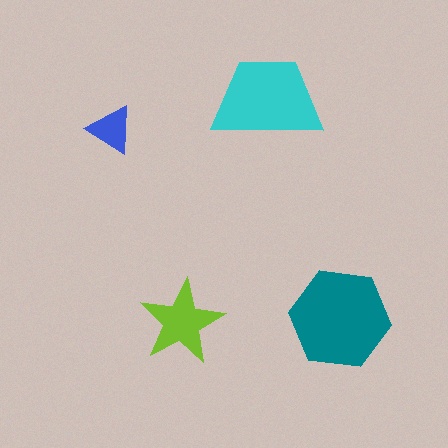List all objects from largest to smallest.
The teal hexagon, the cyan trapezoid, the lime star, the blue triangle.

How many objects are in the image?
There are 4 objects in the image.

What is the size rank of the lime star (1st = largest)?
3rd.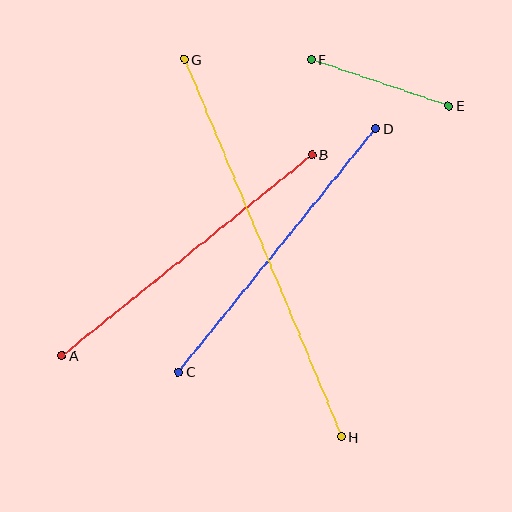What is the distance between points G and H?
The distance is approximately 409 pixels.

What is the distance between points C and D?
The distance is approximately 313 pixels.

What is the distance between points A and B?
The distance is approximately 321 pixels.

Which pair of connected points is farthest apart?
Points G and H are farthest apart.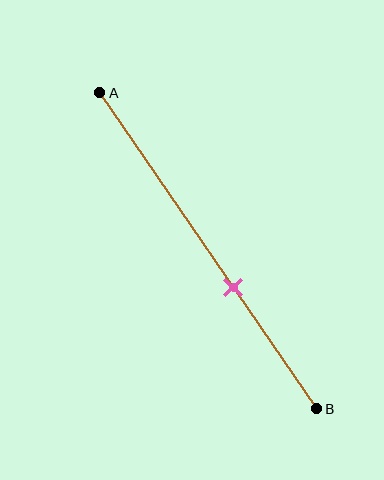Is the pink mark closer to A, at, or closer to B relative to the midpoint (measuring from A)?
The pink mark is closer to point B than the midpoint of segment AB.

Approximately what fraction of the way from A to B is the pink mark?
The pink mark is approximately 60% of the way from A to B.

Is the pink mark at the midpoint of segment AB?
No, the mark is at about 60% from A, not at the 50% midpoint.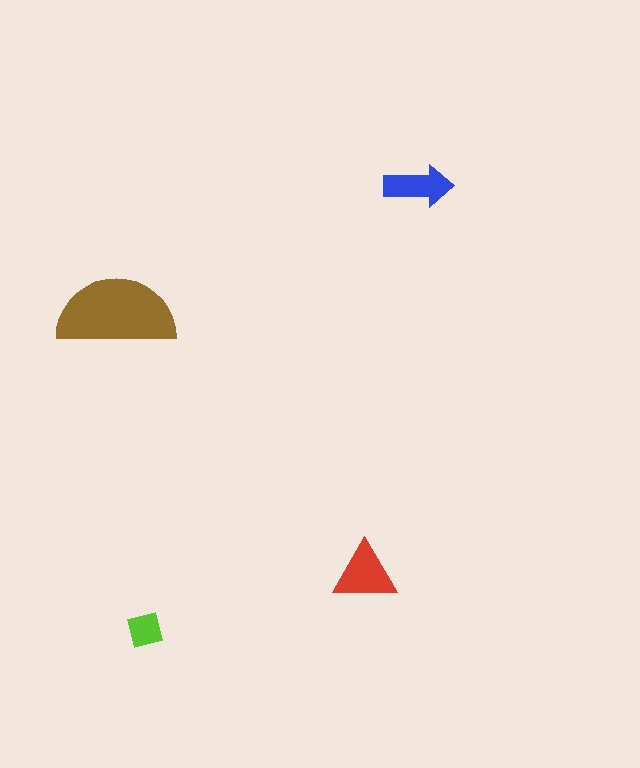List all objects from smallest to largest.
The lime square, the blue arrow, the red triangle, the brown semicircle.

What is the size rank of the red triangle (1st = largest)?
2nd.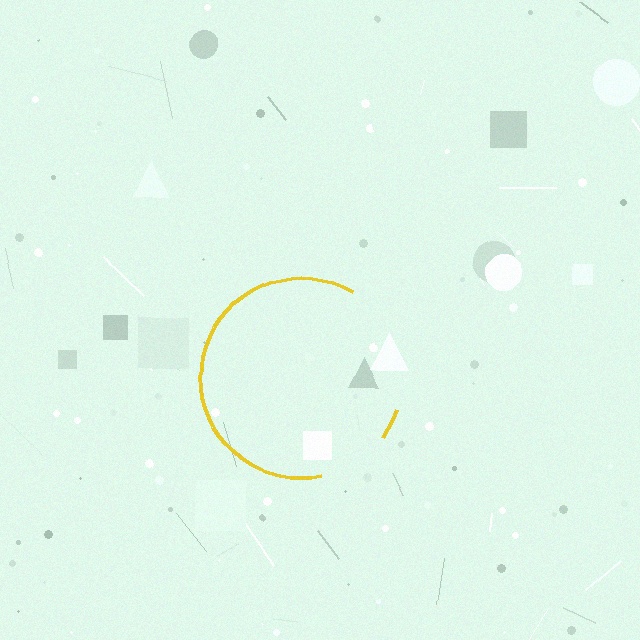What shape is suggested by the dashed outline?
The dashed outline suggests a circle.